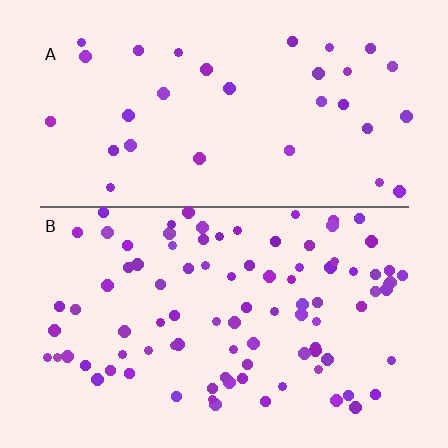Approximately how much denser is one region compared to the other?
Approximately 2.8× — region B over region A.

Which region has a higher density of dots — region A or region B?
B (the bottom).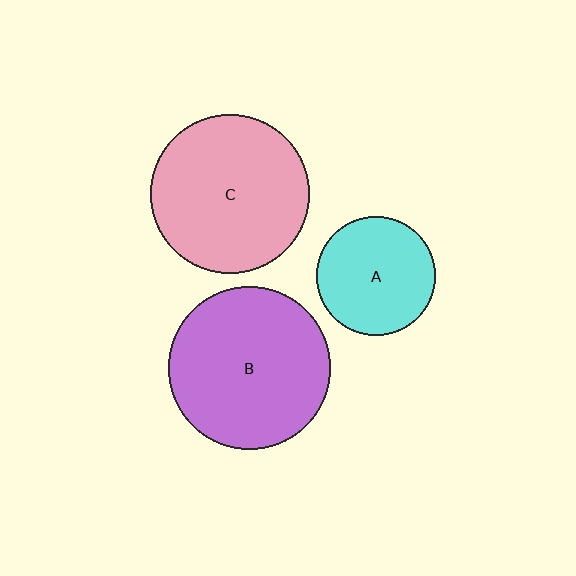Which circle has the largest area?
Circle B (purple).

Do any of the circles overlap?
No, none of the circles overlap.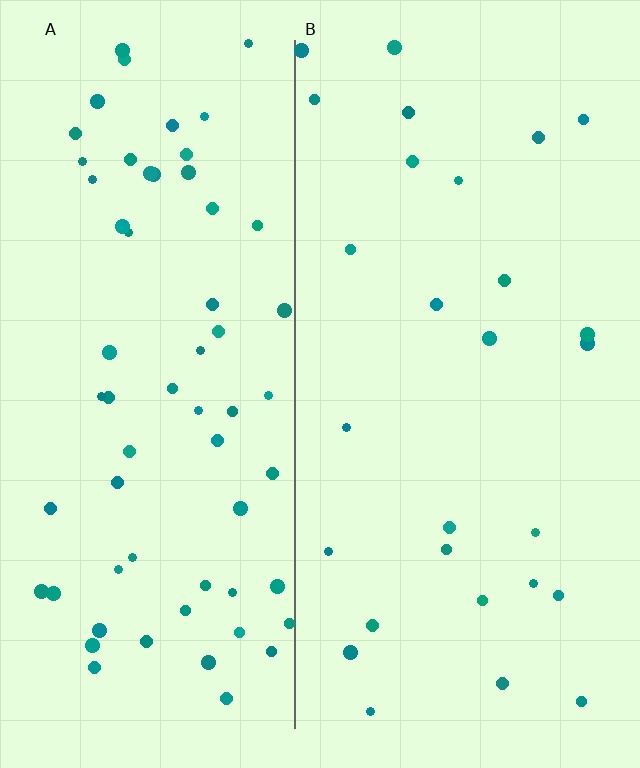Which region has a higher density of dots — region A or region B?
A (the left).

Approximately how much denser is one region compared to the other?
Approximately 2.3× — region A over region B.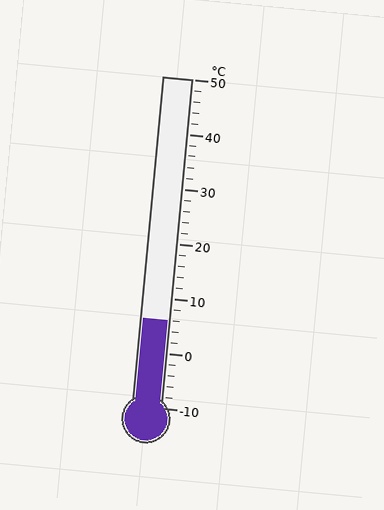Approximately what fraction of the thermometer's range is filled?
The thermometer is filled to approximately 25% of its range.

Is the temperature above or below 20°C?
The temperature is below 20°C.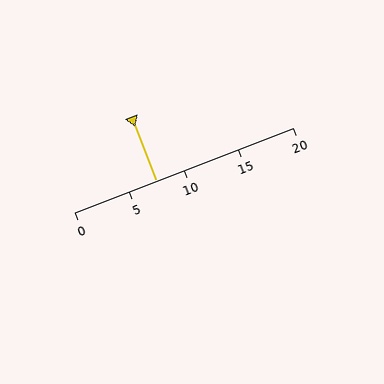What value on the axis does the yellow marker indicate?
The marker indicates approximately 7.5.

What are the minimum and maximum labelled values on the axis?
The axis runs from 0 to 20.